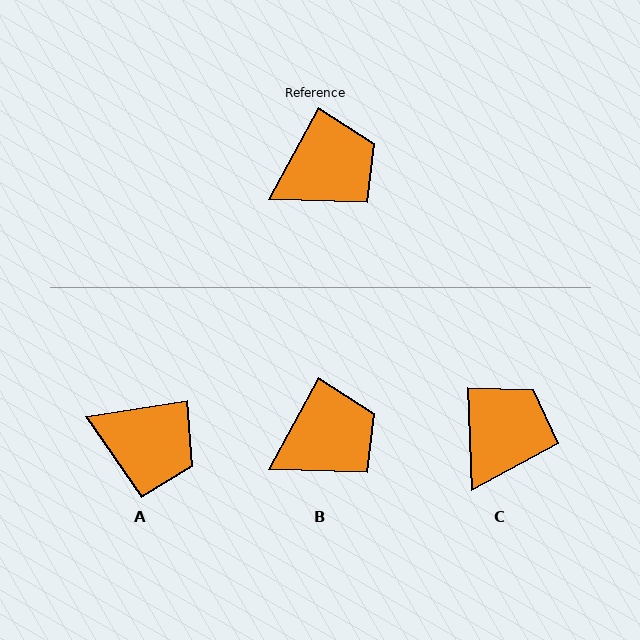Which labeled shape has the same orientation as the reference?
B.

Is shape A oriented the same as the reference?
No, it is off by about 53 degrees.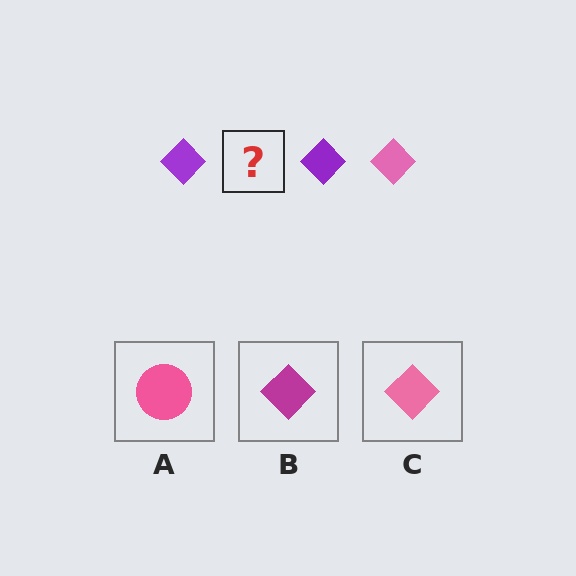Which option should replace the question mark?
Option C.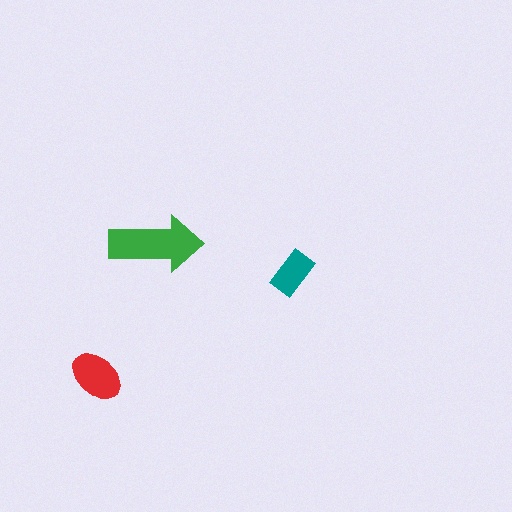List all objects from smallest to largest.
The teal rectangle, the red ellipse, the green arrow.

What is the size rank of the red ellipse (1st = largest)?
2nd.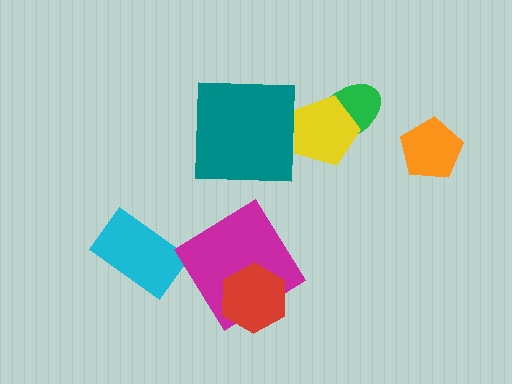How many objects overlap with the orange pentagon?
0 objects overlap with the orange pentagon.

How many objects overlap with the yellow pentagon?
1 object overlaps with the yellow pentagon.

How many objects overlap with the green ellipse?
1 object overlaps with the green ellipse.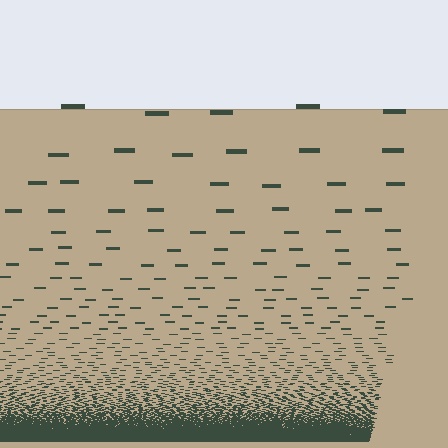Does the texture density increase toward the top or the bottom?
Density increases toward the bottom.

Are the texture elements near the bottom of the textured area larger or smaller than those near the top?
Smaller. The gradient is inverted — elements near the bottom are smaller and denser.